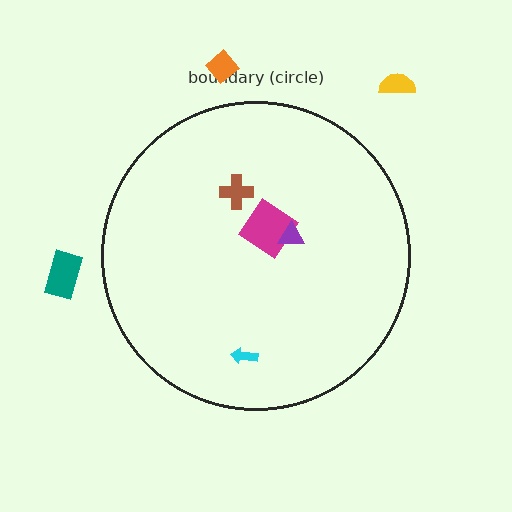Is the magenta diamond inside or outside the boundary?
Inside.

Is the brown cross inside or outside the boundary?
Inside.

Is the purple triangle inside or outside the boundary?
Inside.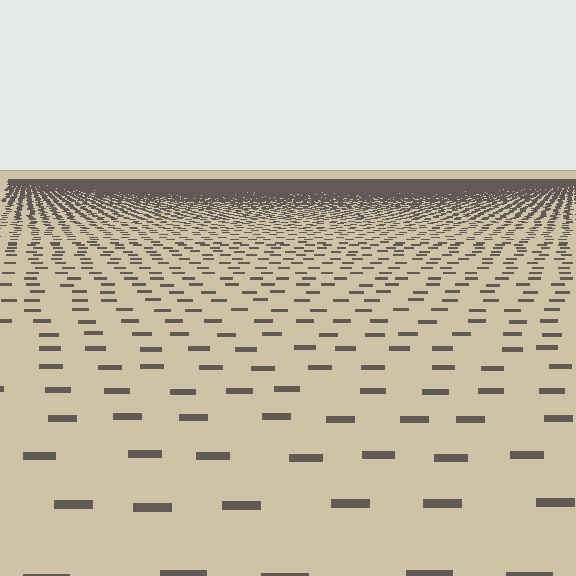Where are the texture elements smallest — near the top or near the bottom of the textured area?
Near the top.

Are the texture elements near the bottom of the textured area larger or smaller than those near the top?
Larger. Near the bottom, elements are closer to the viewer and appear at a bigger on-screen size.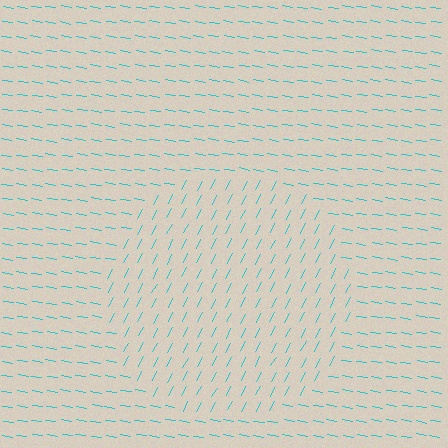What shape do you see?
I see a circle.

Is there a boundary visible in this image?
Yes, there is a texture boundary formed by a change in line orientation.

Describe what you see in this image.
The image is filled with small cyan line segments. A circle region in the image has lines oriented differently from the surrounding lines, creating a visible texture boundary.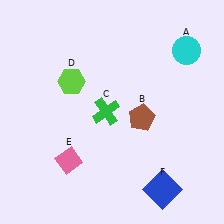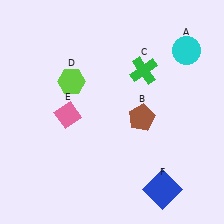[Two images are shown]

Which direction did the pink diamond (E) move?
The pink diamond (E) moved up.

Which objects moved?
The objects that moved are: the green cross (C), the pink diamond (E).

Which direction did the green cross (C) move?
The green cross (C) moved up.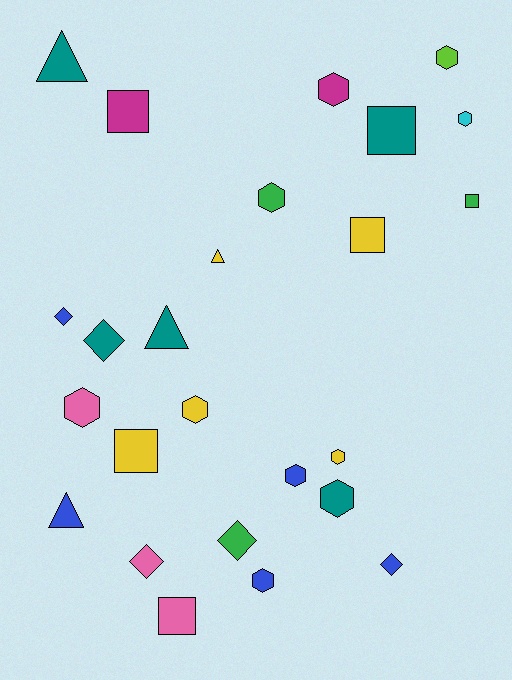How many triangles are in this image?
There are 4 triangles.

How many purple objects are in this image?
There are no purple objects.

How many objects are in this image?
There are 25 objects.